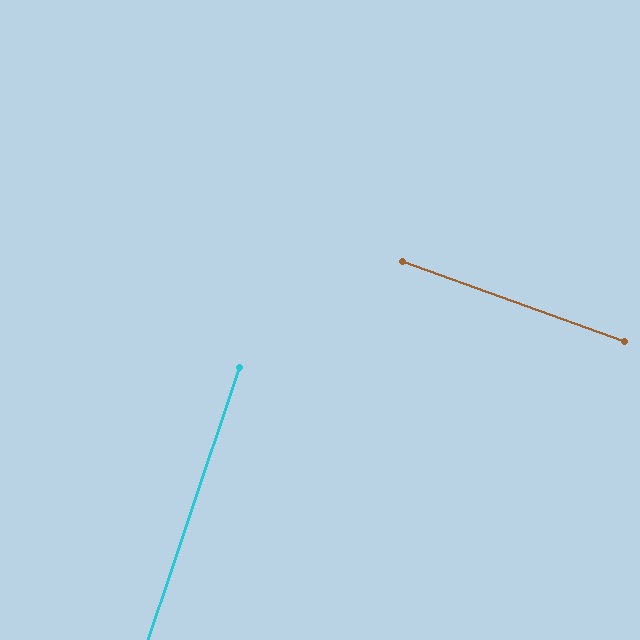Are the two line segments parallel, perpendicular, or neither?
Perpendicular — they meet at approximately 89°.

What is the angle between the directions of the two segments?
Approximately 89 degrees.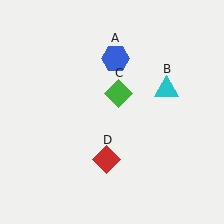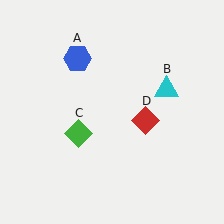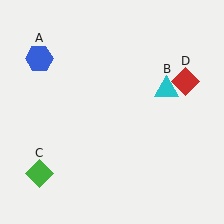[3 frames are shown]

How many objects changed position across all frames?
3 objects changed position: blue hexagon (object A), green diamond (object C), red diamond (object D).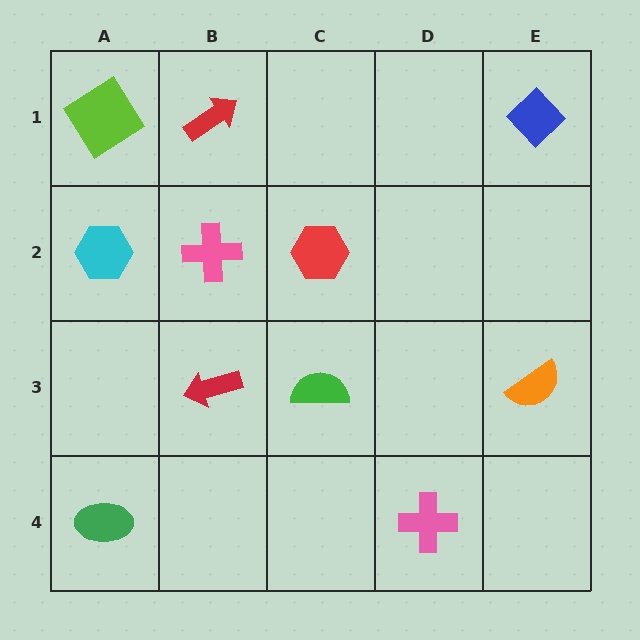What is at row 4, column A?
A green ellipse.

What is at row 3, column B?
A red arrow.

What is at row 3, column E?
An orange semicircle.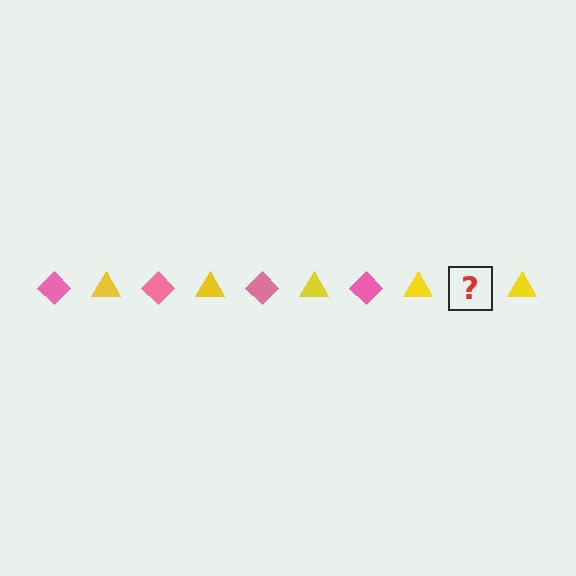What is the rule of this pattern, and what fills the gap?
The rule is that the pattern alternates between pink diamond and yellow triangle. The gap should be filled with a pink diamond.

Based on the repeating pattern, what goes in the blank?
The blank should be a pink diamond.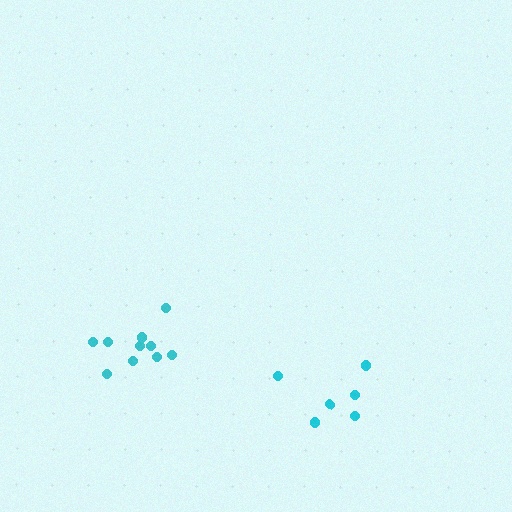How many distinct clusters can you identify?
There are 2 distinct clusters.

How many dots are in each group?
Group 1: 10 dots, Group 2: 6 dots (16 total).